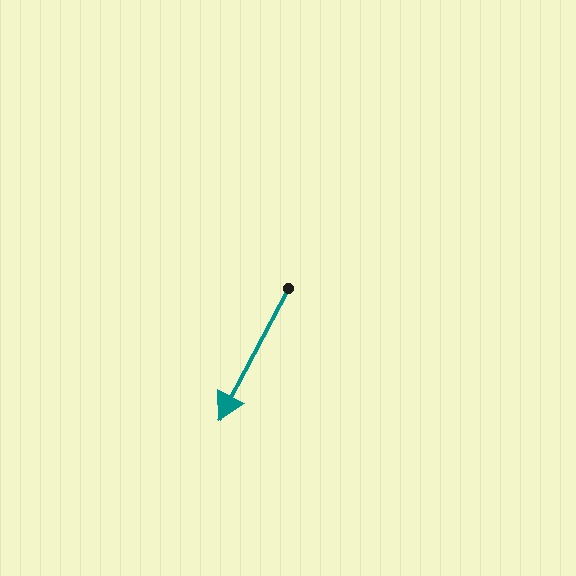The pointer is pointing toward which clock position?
Roughly 7 o'clock.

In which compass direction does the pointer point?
Southwest.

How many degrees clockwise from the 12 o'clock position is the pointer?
Approximately 208 degrees.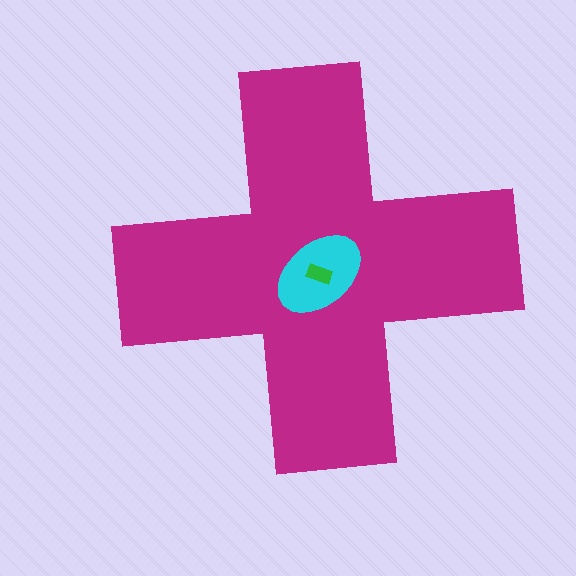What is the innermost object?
The green rectangle.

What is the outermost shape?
The magenta cross.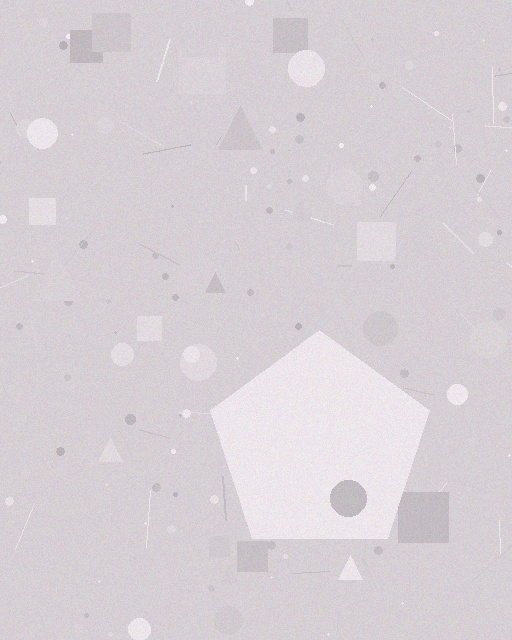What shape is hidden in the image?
A pentagon is hidden in the image.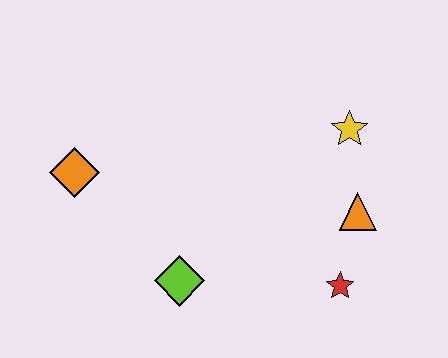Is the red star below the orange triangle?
Yes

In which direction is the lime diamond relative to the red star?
The lime diamond is to the left of the red star.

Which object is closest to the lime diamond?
The orange diamond is closest to the lime diamond.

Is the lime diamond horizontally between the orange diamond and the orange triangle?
Yes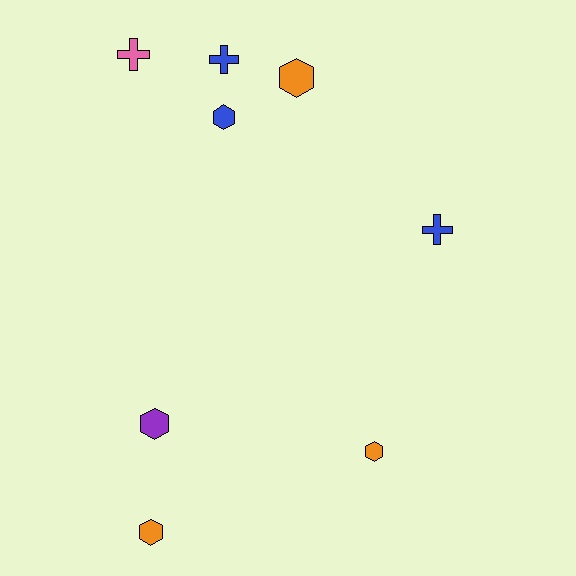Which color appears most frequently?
Orange, with 3 objects.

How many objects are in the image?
There are 8 objects.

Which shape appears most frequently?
Hexagon, with 5 objects.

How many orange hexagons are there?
There are 3 orange hexagons.